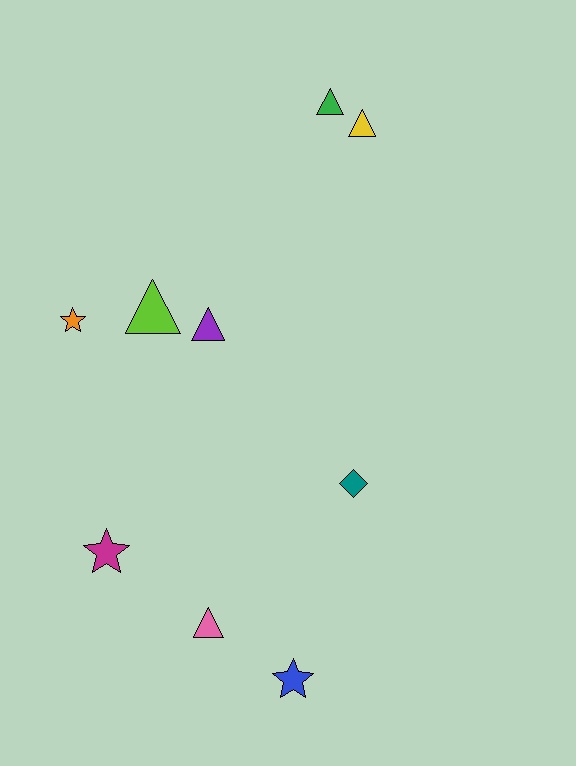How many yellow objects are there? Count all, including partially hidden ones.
There is 1 yellow object.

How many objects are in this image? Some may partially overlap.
There are 9 objects.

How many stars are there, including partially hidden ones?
There are 3 stars.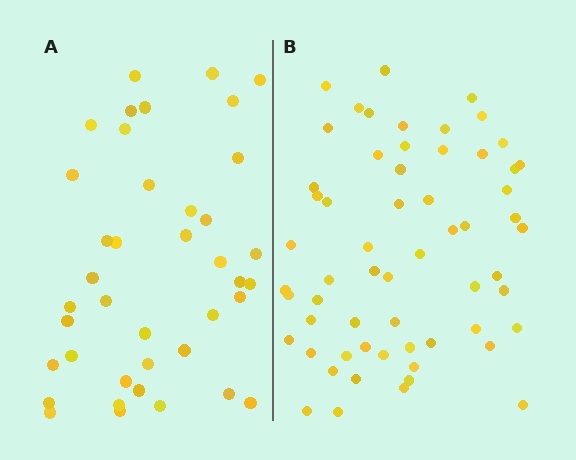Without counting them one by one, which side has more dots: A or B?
Region B (the right region) has more dots.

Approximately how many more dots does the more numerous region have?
Region B has approximately 20 more dots than region A.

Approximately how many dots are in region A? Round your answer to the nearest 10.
About 40 dots.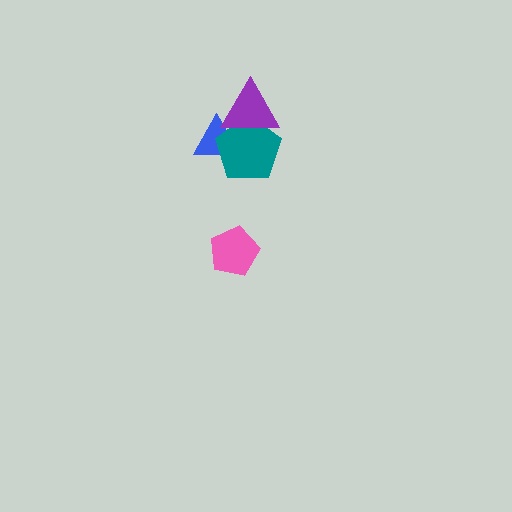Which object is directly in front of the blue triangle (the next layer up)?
The teal pentagon is directly in front of the blue triangle.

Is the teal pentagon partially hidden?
Yes, it is partially covered by another shape.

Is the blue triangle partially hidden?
Yes, it is partially covered by another shape.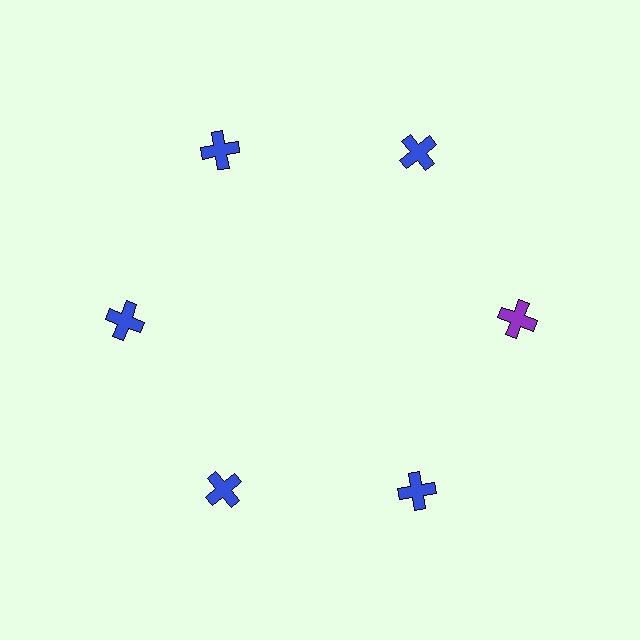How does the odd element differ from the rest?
It has a different color: purple instead of blue.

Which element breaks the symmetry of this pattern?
The purple cross at roughly the 3 o'clock position breaks the symmetry. All other shapes are blue crosses.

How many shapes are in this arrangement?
There are 6 shapes arranged in a ring pattern.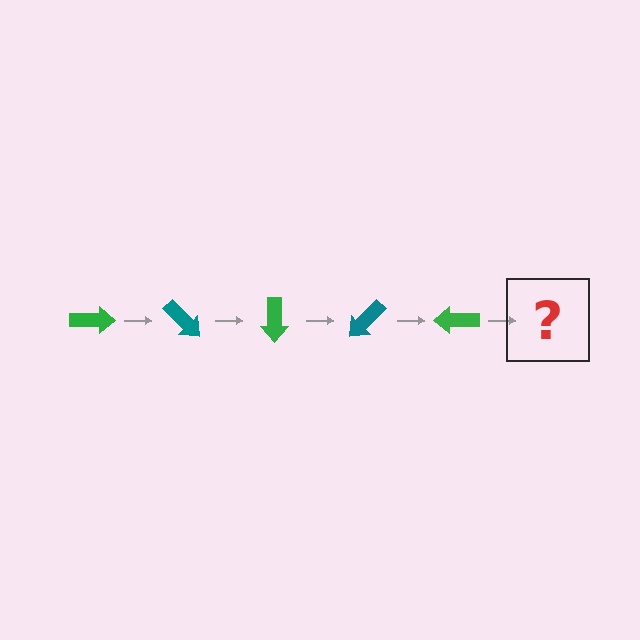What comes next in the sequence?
The next element should be a teal arrow, rotated 225 degrees from the start.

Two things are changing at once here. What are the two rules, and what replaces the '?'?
The two rules are that it rotates 45 degrees each step and the color cycles through green and teal. The '?' should be a teal arrow, rotated 225 degrees from the start.